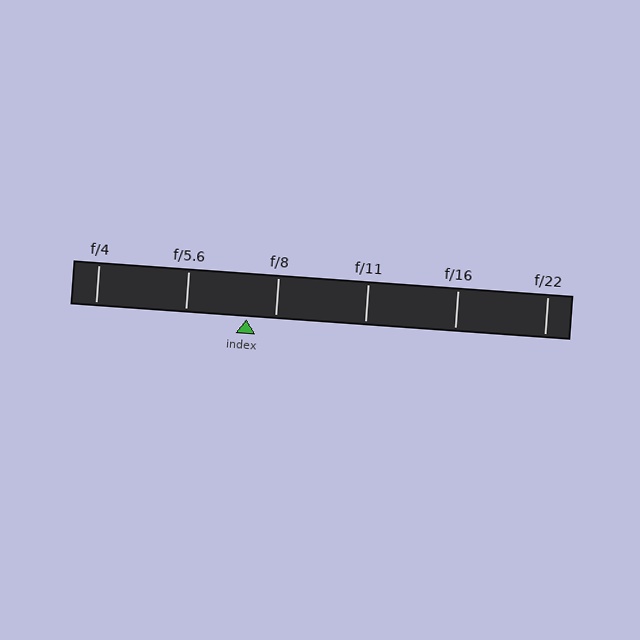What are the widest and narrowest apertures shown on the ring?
The widest aperture shown is f/4 and the narrowest is f/22.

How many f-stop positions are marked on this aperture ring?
There are 6 f-stop positions marked.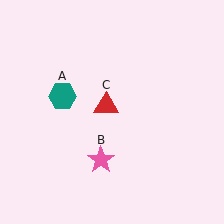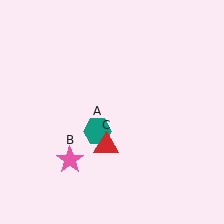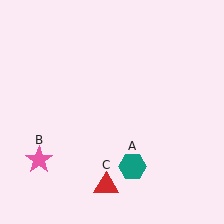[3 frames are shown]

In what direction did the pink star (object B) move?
The pink star (object B) moved left.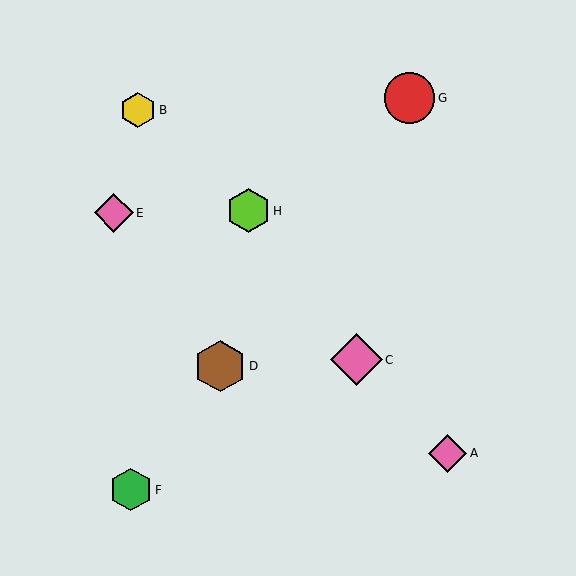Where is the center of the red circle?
The center of the red circle is at (410, 98).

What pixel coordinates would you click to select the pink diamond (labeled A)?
Click at (448, 453) to select the pink diamond A.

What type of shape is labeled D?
Shape D is a brown hexagon.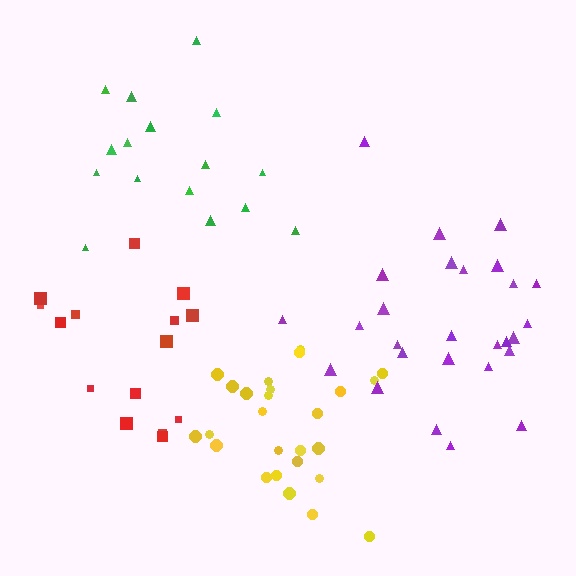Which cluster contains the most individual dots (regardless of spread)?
Purple (27).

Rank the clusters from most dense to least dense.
yellow, purple, green, red.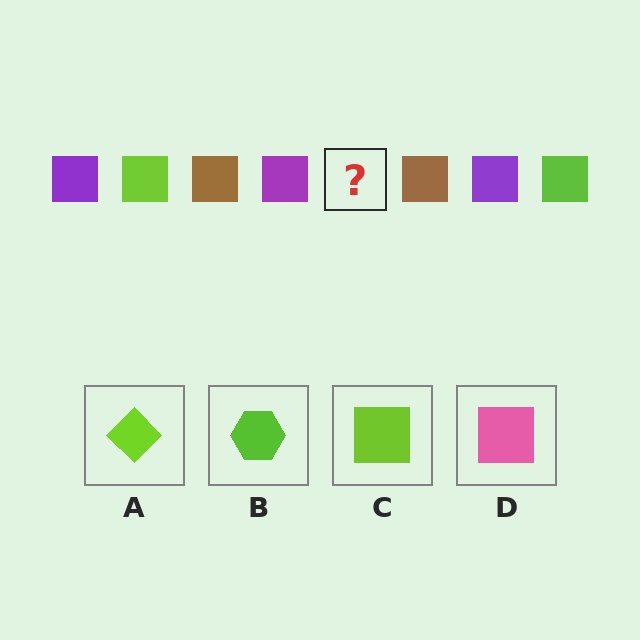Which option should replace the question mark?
Option C.